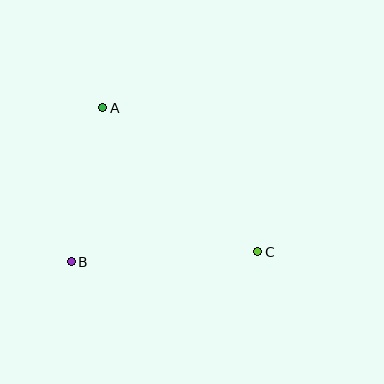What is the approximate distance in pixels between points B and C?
The distance between B and C is approximately 187 pixels.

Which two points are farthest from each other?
Points A and C are farthest from each other.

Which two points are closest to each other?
Points A and B are closest to each other.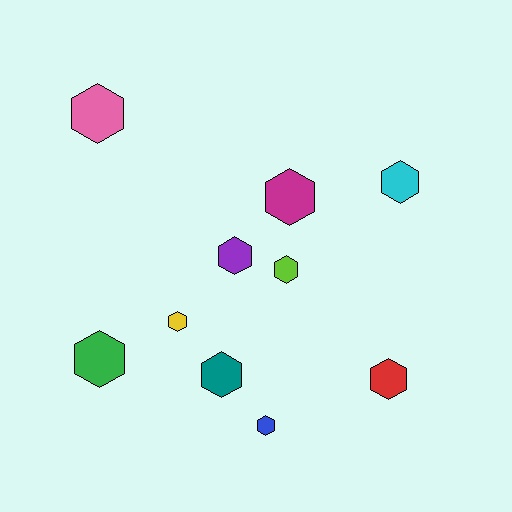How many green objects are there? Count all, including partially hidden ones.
There is 1 green object.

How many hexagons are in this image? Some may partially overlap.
There are 10 hexagons.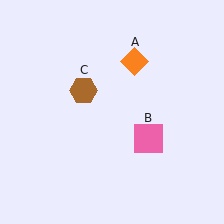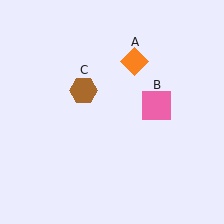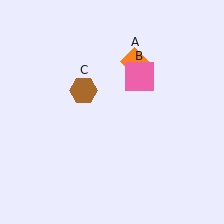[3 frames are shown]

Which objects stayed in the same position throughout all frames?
Orange diamond (object A) and brown hexagon (object C) remained stationary.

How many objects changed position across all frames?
1 object changed position: pink square (object B).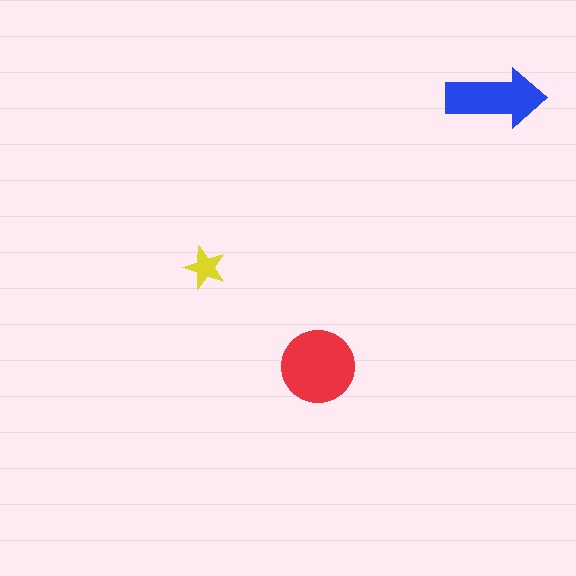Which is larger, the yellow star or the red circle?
The red circle.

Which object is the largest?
The red circle.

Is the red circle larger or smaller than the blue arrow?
Larger.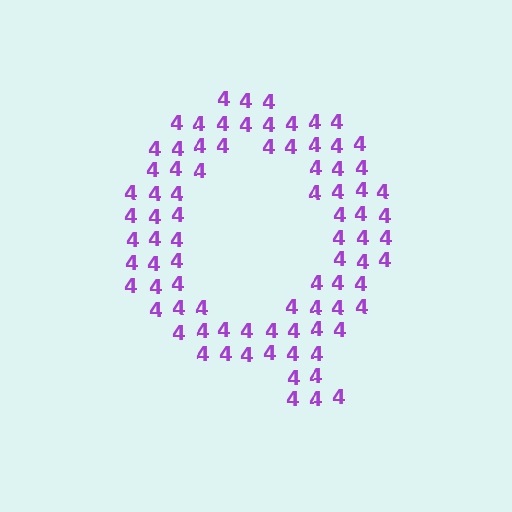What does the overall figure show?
The overall figure shows the letter Q.